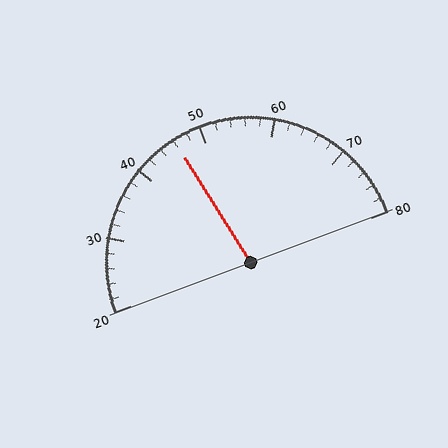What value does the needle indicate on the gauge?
The needle indicates approximately 46.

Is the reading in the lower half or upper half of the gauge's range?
The reading is in the lower half of the range (20 to 80).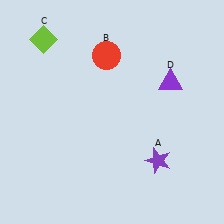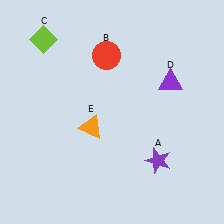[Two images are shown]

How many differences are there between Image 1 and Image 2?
There is 1 difference between the two images.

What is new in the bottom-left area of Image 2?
An orange triangle (E) was added in the bottom-left area of Image 2.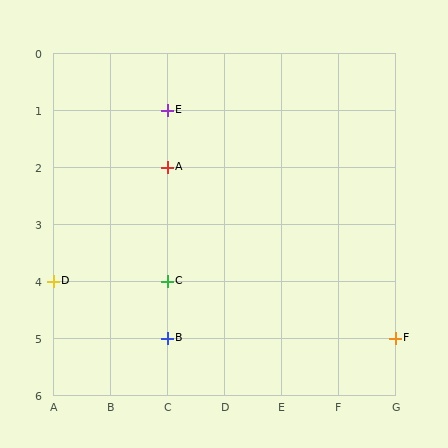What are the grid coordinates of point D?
Point D is at grid coordinates (A, 4).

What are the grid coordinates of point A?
Point A is at grid coordinates (C, 2).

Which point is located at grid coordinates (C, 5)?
Point B is at (C, 5).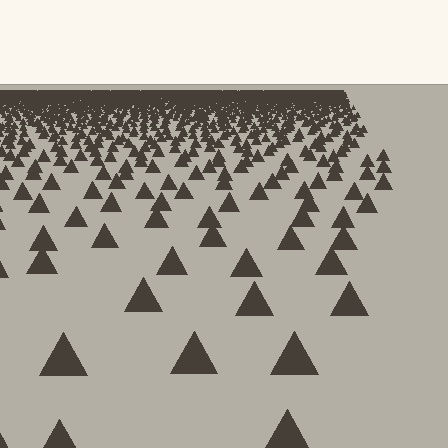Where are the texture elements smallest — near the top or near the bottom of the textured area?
Near the top.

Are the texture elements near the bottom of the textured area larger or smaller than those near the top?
Larger. Near the bottom, elements are closer to the viewer and appear at a bigger on-screen size.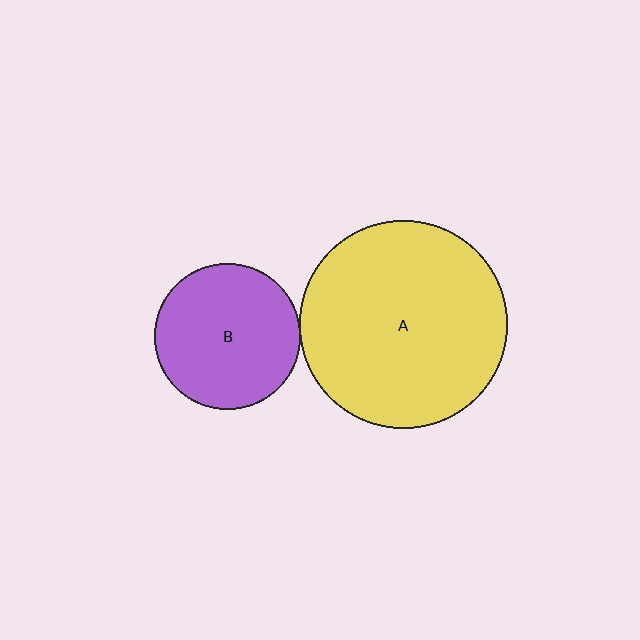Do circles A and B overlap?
Yes.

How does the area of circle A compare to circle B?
Approximately 2.0 times.